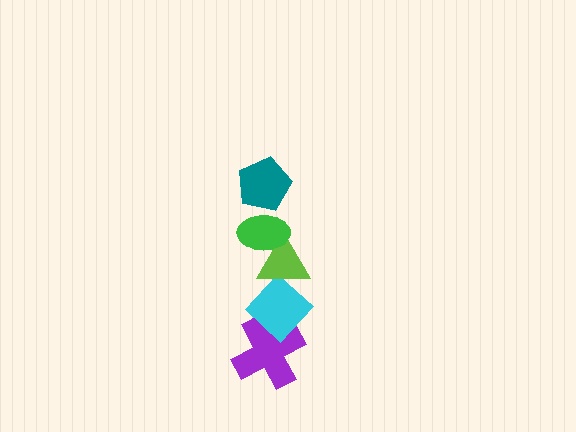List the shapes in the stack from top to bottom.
From top to bottom: the teal pentagon, the green ellipse, the lime triangle, the cyan diamond, the purple cross.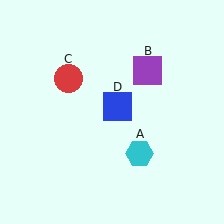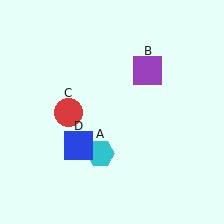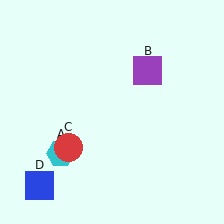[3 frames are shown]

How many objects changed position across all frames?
3 objects changed position: cyan hexagon (object A), red circle (object C), blue square (object D).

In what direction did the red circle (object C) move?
The red circle (object C) moved down.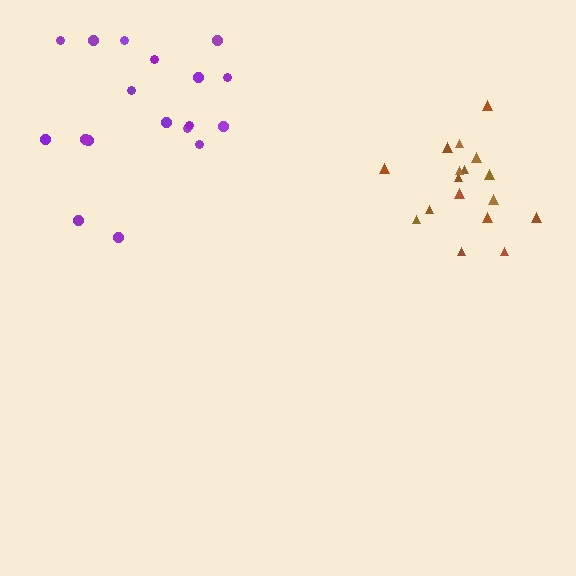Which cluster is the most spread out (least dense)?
Purple.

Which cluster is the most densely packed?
Brown.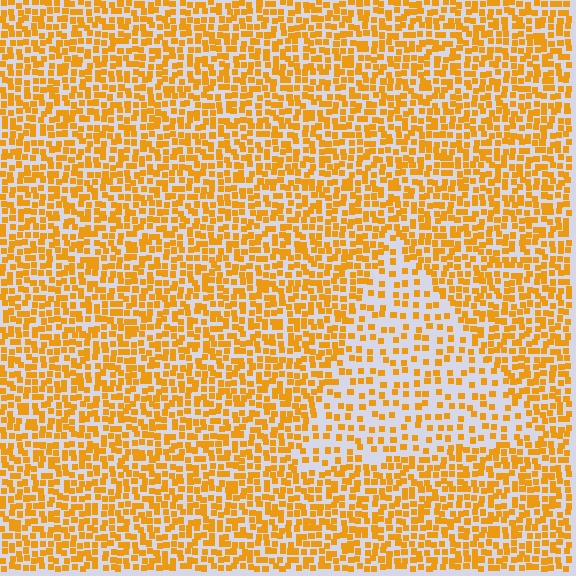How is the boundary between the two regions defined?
The boundary is defined by a change in element density (approximately 2.1x ratio). All elements are the same color, size, and shape.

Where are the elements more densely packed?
The elements are more densely packed outside the triangle boundary.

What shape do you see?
I see a triangle.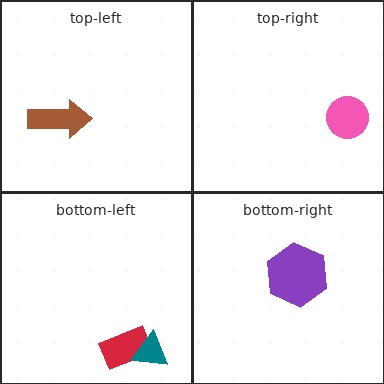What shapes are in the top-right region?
The pink circle.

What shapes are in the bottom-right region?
The purple hexagon.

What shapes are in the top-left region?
The brown arrow.